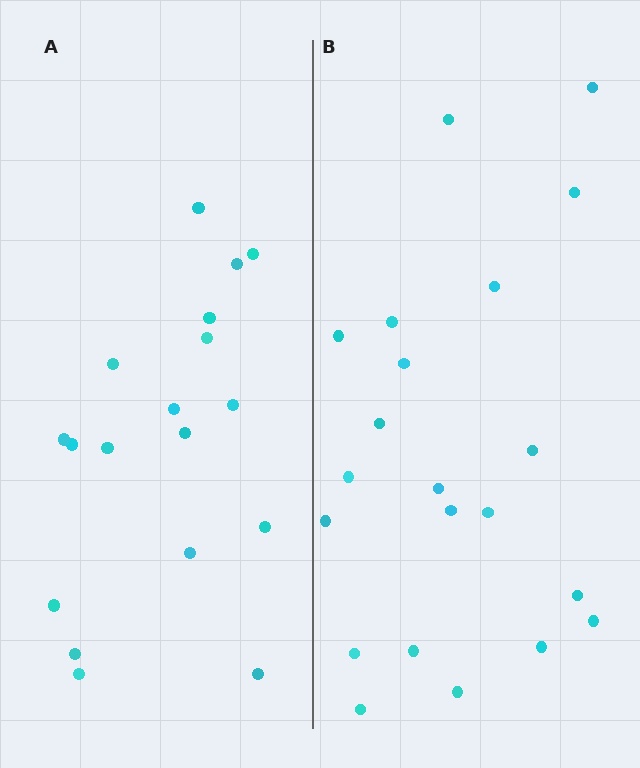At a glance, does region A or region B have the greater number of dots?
Region B (the right region) has more dots.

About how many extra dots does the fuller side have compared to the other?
Region B has just a few more — roughly 2 or 3 more dots than region A.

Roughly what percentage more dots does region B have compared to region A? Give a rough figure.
About 15% more.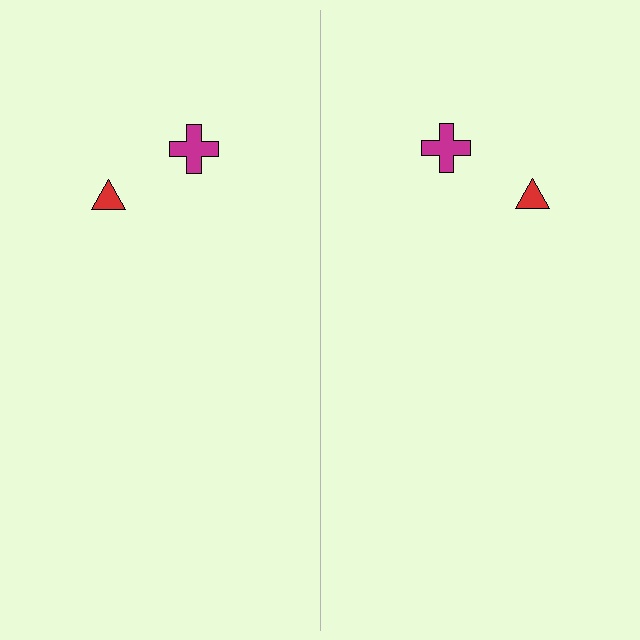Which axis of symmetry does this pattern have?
The pattern has a vertical axis of symmetry running through the center of the image.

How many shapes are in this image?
There are 4 shapes in this image.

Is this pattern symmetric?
Yes, this pattern has bilateral (reflection) symmetry.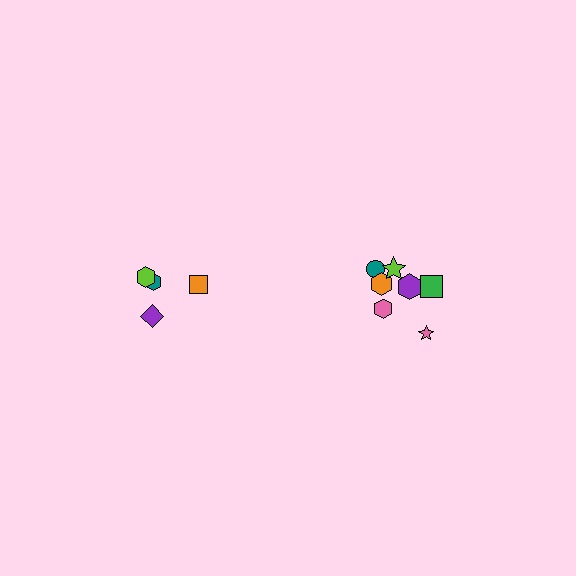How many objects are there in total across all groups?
There are 11 objects.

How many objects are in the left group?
There are 4 objects.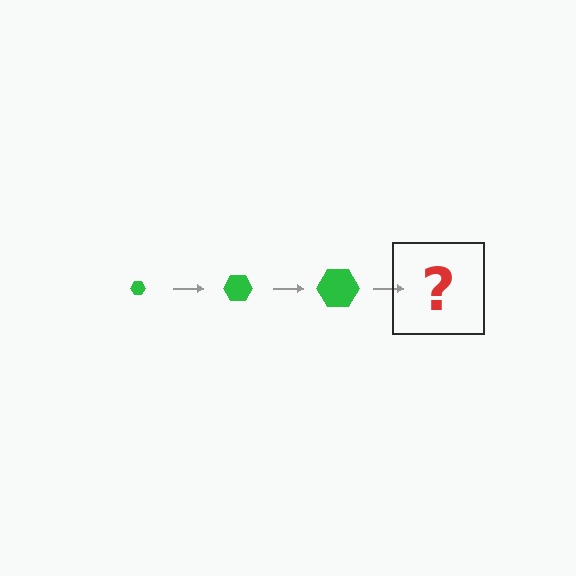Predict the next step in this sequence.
The next step is a green hexagon, larger than the previous one.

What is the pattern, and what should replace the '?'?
The pattern is that the hexagon gets progressively larger each step. The '?' should be a green hexagon, larger than the previous one.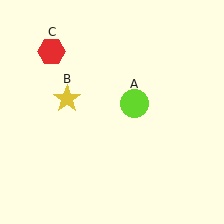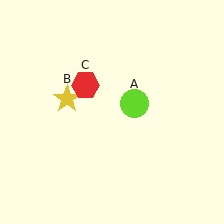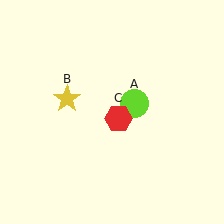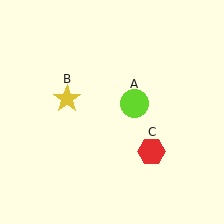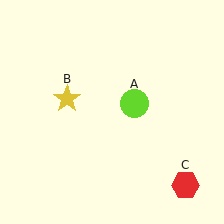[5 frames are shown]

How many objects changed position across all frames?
1 object changed position: red hexagon (object C).